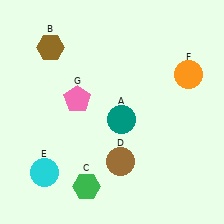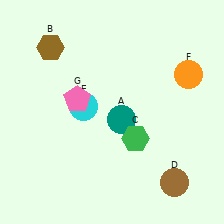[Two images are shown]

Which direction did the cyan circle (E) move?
The cyan circle (E) moved up.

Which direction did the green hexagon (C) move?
The green hexagon (C) moved right.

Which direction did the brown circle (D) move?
The brown circle (D) moved right.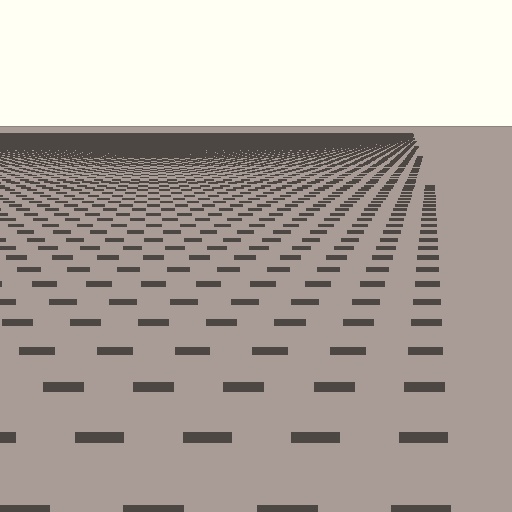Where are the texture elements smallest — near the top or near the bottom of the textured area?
Near the top.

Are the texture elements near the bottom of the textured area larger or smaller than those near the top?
Larger. Near the bottom, elements are closer to the viewer and appear at a bigger on-screen size.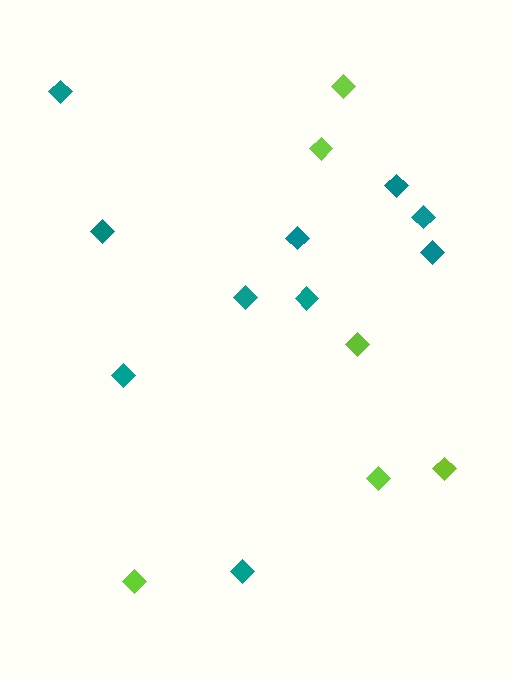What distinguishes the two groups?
There are 2 groups: one group of teal diamonds (10) and one group of lime diamonds (6).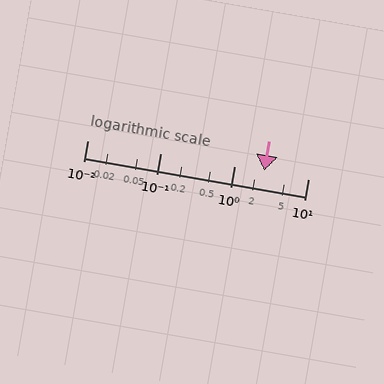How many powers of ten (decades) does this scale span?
The scale spans 3 decades, from 0.01 to 10.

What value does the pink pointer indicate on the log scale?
The pointer indicates approximately 2.5.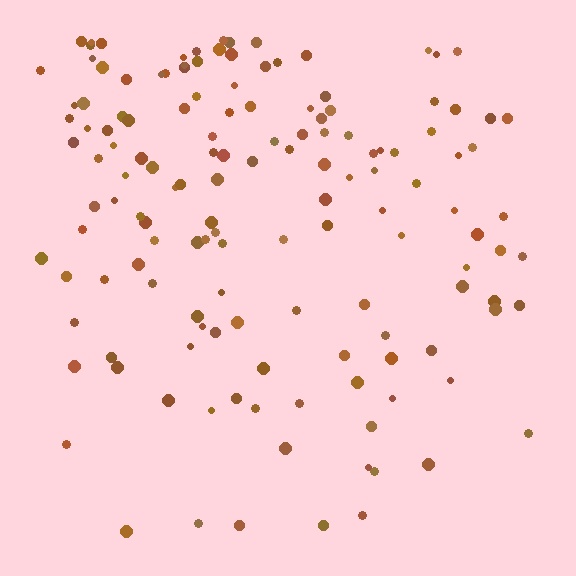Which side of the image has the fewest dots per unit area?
The bottom.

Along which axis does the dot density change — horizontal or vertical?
Vertical.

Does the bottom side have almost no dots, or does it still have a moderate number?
Still a moderate number, just noticeably fewer than the top.